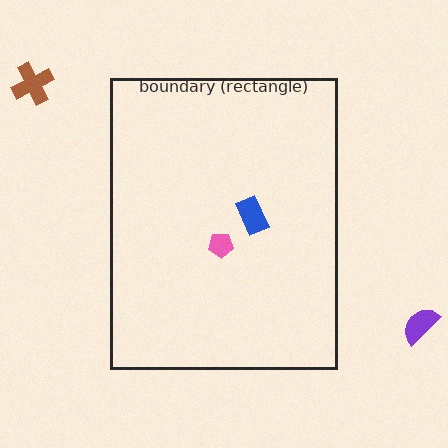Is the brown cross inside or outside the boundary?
Outside.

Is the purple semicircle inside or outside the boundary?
Outside.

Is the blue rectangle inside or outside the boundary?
Inside.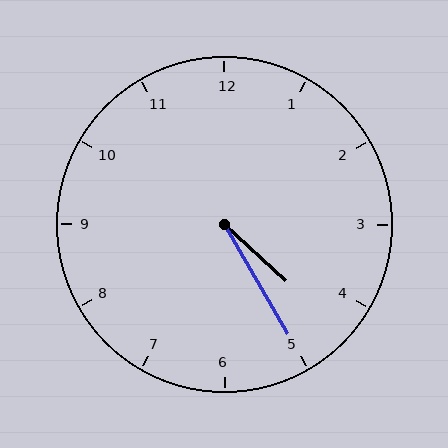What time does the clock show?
4:25.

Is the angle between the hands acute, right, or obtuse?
It is acute.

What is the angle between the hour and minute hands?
Approximately 18 degrees.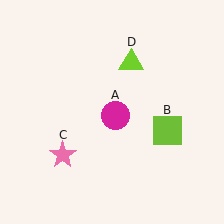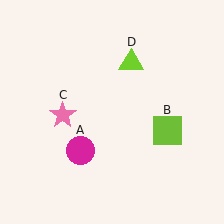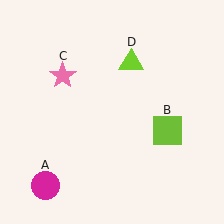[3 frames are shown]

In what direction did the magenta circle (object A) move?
The magenta circle (object A) moved down and to the left.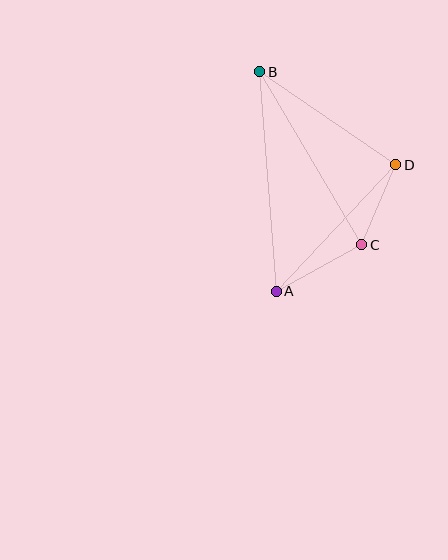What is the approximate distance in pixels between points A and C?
The distance between A and C is approximately 97 pixels.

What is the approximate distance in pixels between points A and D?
The distance between A and D is approximately 174 pixels.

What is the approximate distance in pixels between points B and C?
The distance between B and C is approximately 201 pixels.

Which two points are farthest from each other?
Points A and B are farthest from each other.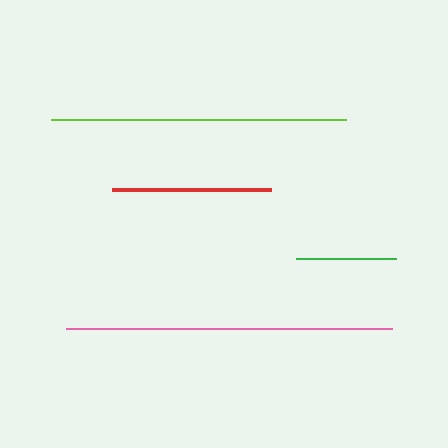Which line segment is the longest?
The pink line is the longest at approximately 326 pixels.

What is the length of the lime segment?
The lime segment is approximately 296 pixels long.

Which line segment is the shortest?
The green line is the shortest at approximately 100 pixels.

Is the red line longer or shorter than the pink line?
The pink line is longer than the red line.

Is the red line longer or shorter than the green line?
The red line is longer than the green line.